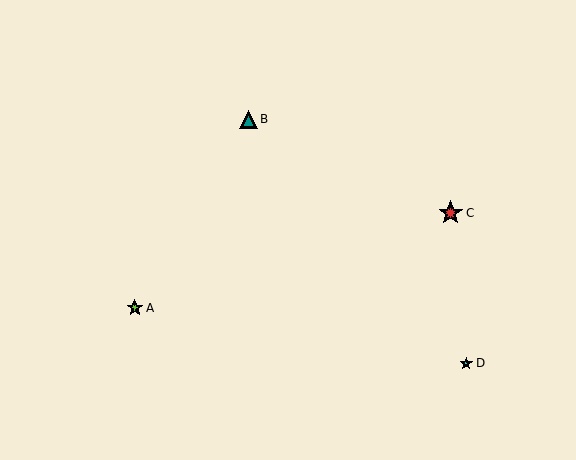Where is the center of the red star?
The center of the red star is at (451, 213).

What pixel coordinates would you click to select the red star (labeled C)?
Click at (451, 213) to select the red star C.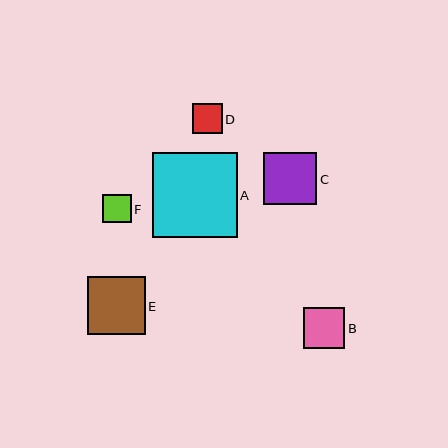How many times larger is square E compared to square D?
Square E is approximately 1.9 times the size of square D.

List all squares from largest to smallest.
From largest to smallest: A, E, C, B, D, F.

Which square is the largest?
Square A is the largest with a size of approximately 85 pixels.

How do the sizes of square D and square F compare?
Square D and square F are approximately the same size.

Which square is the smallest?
Square F is the smallest with a size of approximately 29 pixels.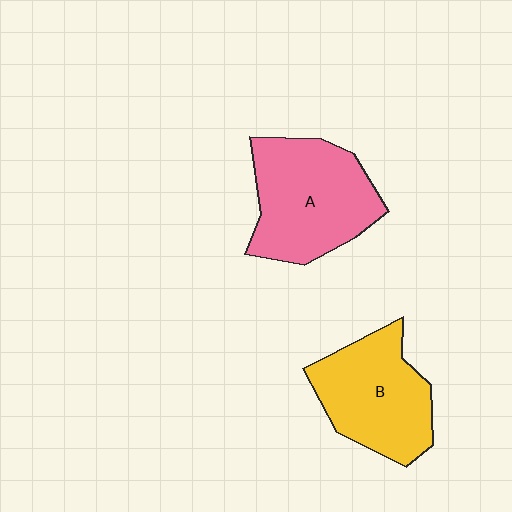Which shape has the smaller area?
Shape B (yellow).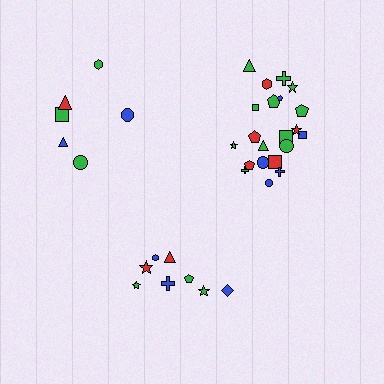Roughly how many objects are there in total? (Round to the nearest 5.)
Roughly 35 objects in total.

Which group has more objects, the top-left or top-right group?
The top-right group.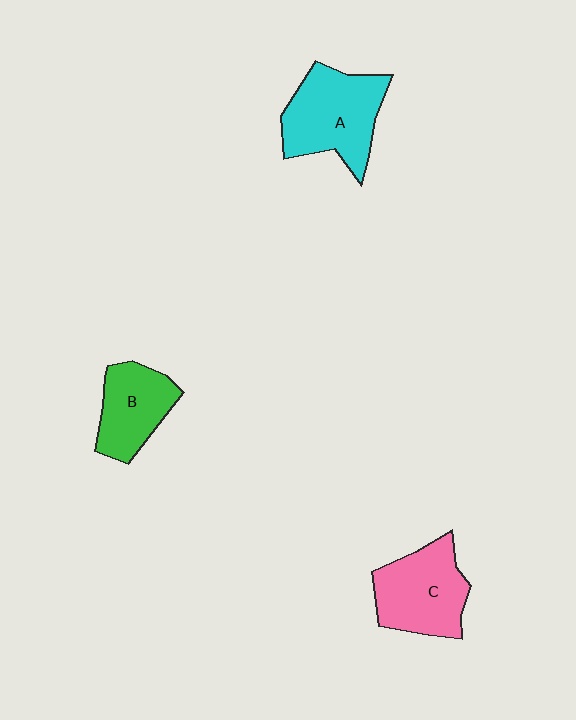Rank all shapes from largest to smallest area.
From largest to smallest: A (cyan), C (pink), B (green).